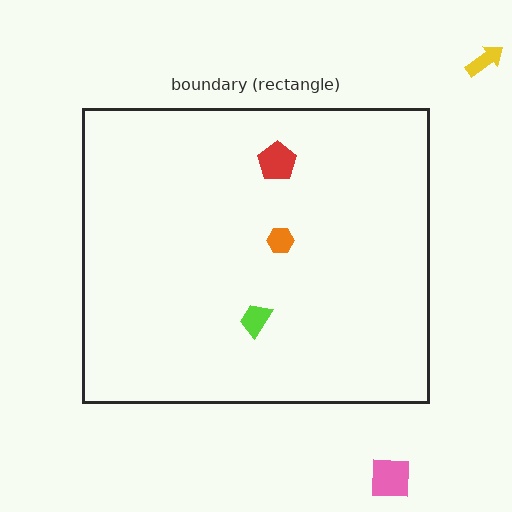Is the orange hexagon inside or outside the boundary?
Inside.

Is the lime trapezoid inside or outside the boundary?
Inside.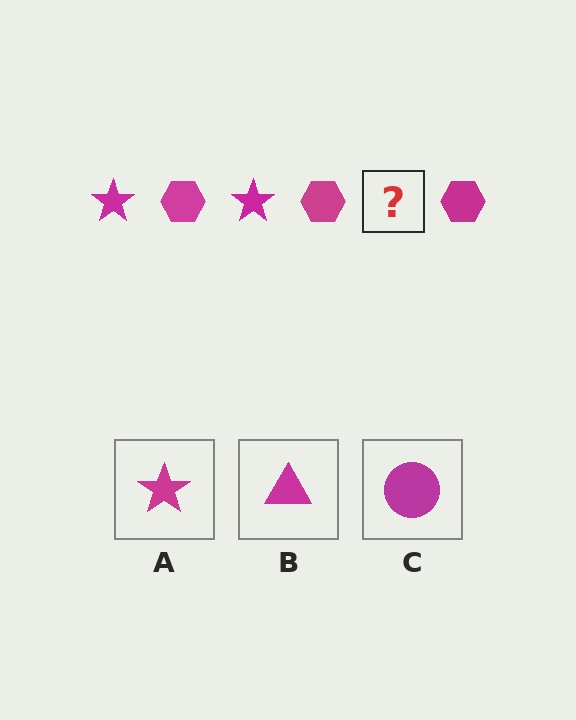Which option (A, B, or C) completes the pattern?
A.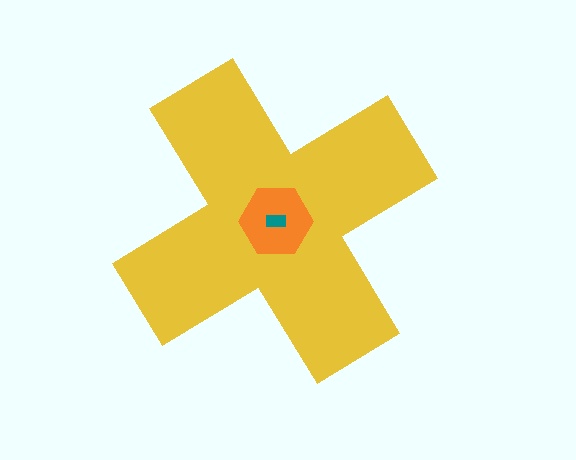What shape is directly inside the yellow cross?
The orange hexagon.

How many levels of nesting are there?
3.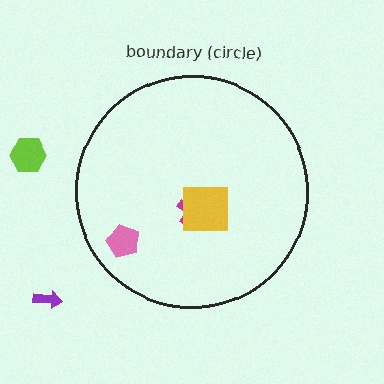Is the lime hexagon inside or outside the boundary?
Outside.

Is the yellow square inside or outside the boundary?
Inside.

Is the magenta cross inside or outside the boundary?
Inside.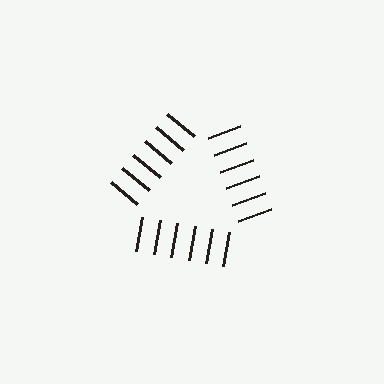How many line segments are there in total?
18 — 6 along each of the 3 edges.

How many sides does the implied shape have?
3 sides — the line-ends trace a triangle.